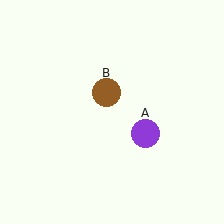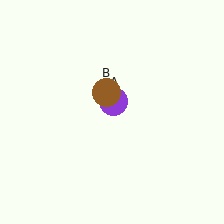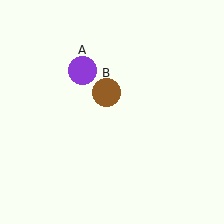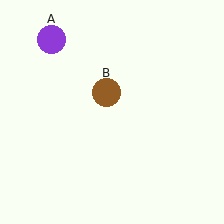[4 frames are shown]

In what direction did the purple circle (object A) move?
The purple circle (object A) moved up and to the left.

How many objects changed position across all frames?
1 object changed position: purple circle (object A).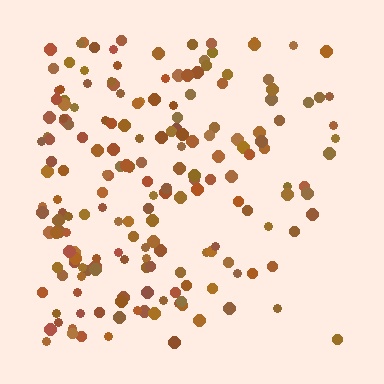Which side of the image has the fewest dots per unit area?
The right.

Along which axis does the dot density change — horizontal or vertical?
Horizontal.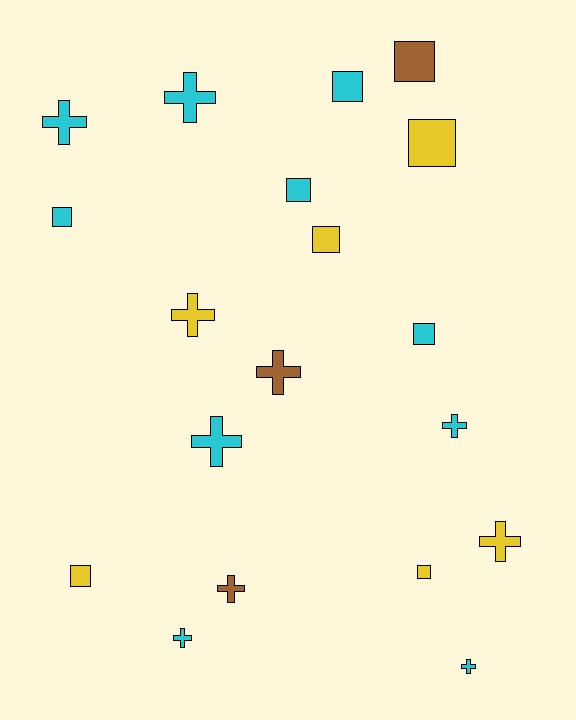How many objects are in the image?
There are 19 objects.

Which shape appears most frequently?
Cross, with 10 objects.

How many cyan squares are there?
There are 4 cyan squares.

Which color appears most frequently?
Cyan, with 10 objects.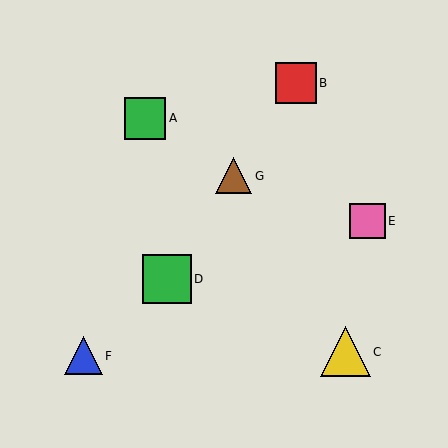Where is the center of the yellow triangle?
The center of the yellow triangle is at (345, 352).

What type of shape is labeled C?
Shape C is a yellow triangle.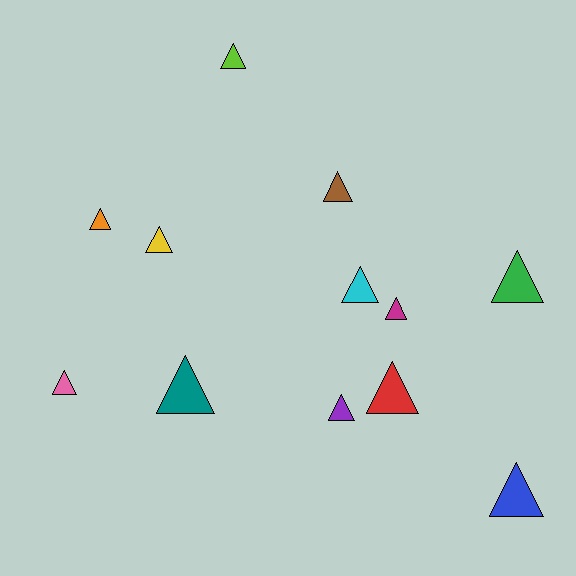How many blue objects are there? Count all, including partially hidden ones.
There is 1 blue object.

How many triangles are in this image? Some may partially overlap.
There are 12 triangles.